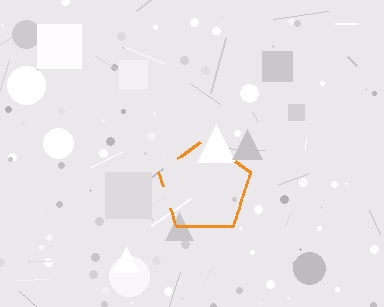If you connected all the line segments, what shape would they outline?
They would outline a pentagon.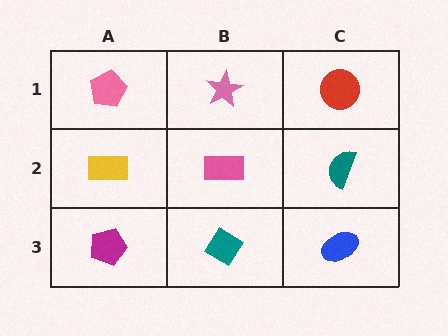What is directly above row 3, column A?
A yellow rectangle.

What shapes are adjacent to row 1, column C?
A teal semicircle (row 2, column C), a pink star (row 1, column B).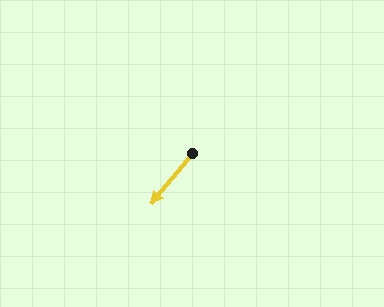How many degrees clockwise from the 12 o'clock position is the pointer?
Approximately 219 degrees.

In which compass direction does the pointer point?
Southwest.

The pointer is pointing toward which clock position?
Roughly 7 o'clock.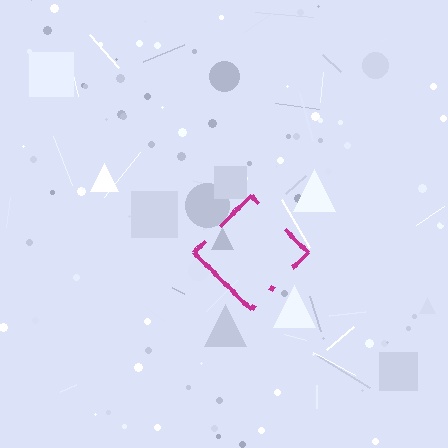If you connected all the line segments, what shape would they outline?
They would outline a diamond.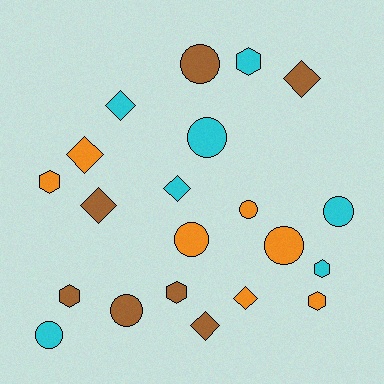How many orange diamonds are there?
There are 2 orange diamonds.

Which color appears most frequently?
Orange, with 7 objects.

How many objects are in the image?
There are 21 objects.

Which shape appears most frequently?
Circle, with 8 objects.